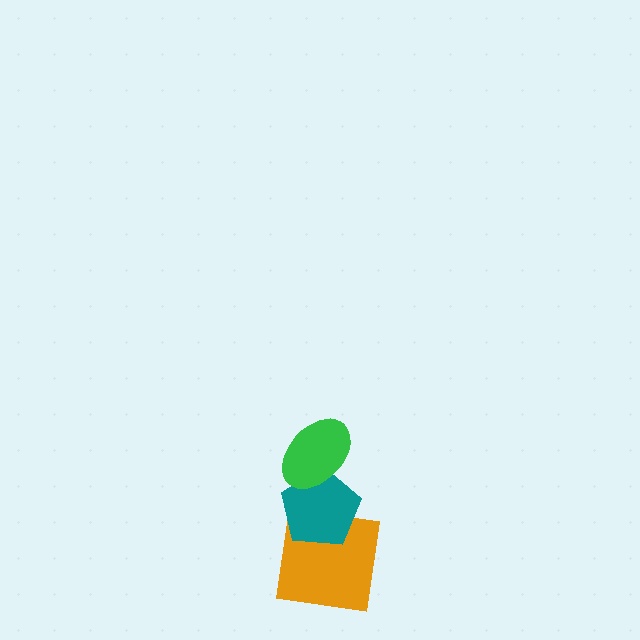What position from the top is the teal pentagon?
The teal pentagon is 2nd from the top.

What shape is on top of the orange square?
The teal pentagon is on top of the orange square.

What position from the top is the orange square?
The orange square is 3rd from the top.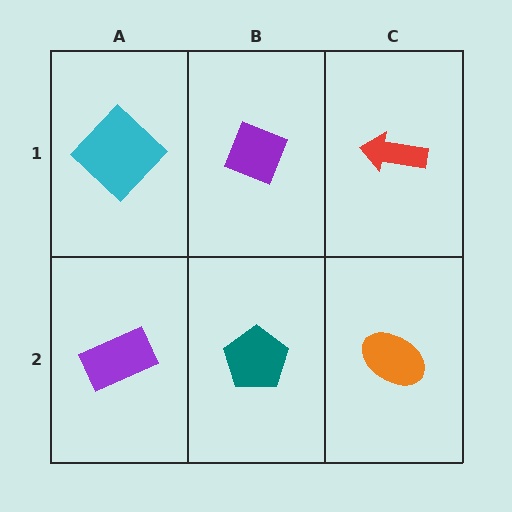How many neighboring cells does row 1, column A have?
2.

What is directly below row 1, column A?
A purple rectangle.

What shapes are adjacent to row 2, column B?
A purple diamond (row 1, column B), a purple rectangle (row 2, column A), an orange ellipse (row 2, column C).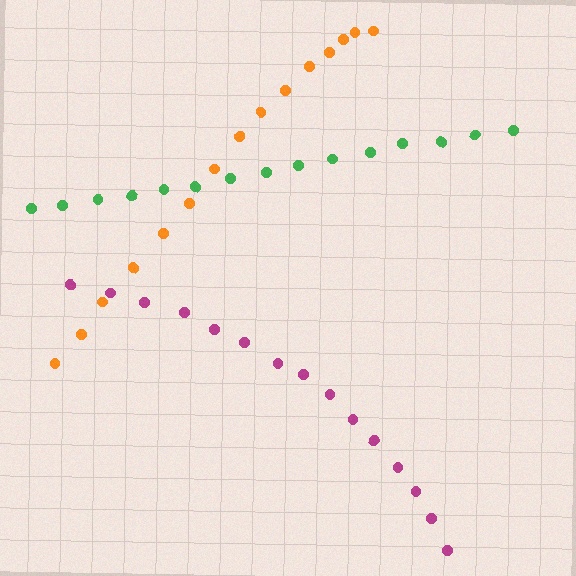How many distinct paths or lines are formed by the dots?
There are 3 distinct paths.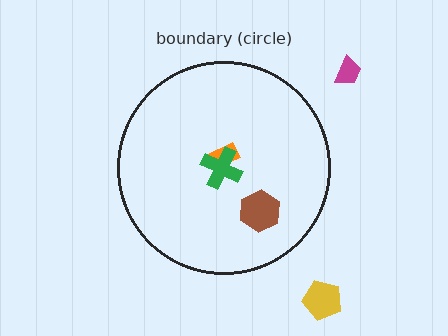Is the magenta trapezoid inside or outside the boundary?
Outside.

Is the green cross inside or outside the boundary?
Inside.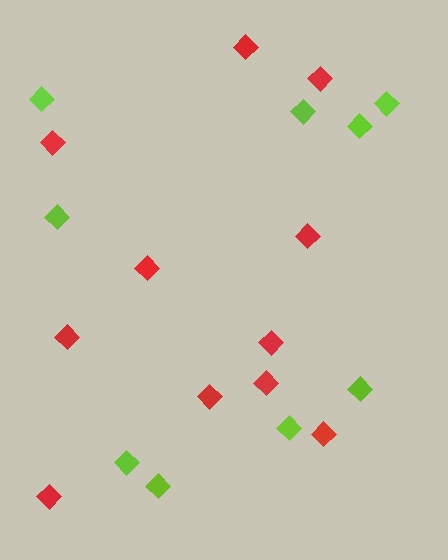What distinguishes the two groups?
There are 2 groups: one group of lime diamonds (9) and one group of red diamonds (11).